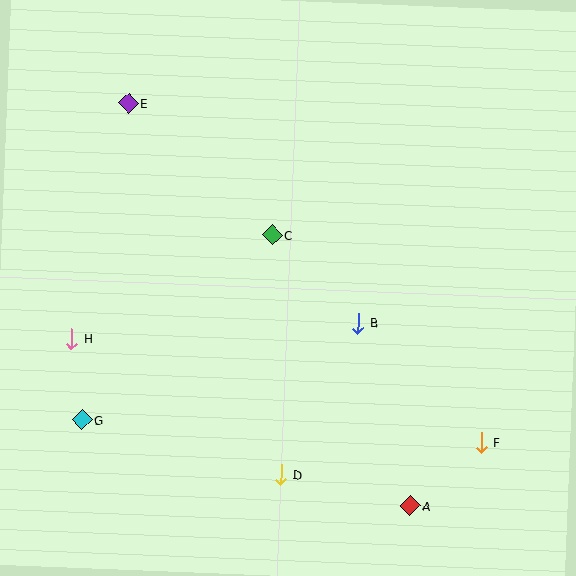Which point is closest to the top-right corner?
Point C is closest to the top-right corner.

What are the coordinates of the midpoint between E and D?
The midpoint between E and D is at (205, 289).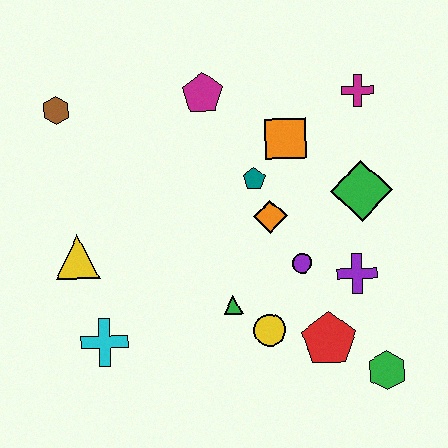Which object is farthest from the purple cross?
The brown hexagon is farthest from the purple cross.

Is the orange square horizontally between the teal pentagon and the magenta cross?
Yes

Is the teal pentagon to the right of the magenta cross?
No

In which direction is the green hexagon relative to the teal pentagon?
The green hexagon is below the teal pentagon.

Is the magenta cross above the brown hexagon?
Yes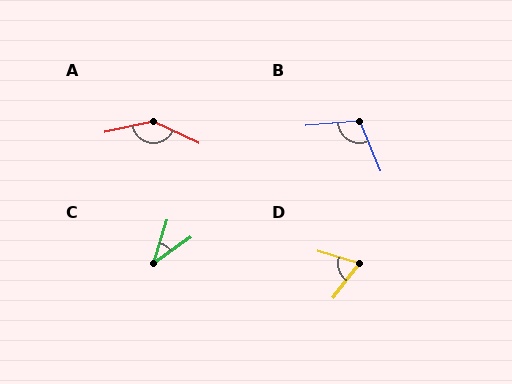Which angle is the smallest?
C, at approximately 37 degrees.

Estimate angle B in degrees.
Approximately 108 degrees.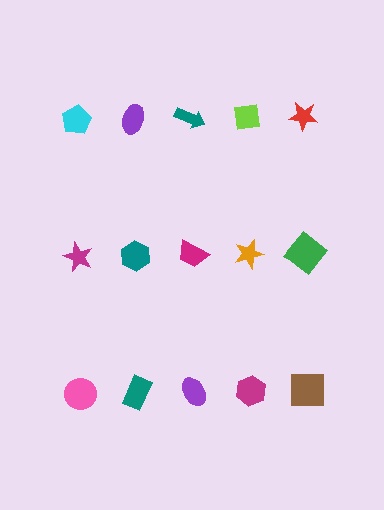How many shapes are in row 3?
5 shapes.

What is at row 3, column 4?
A magenta hexagon.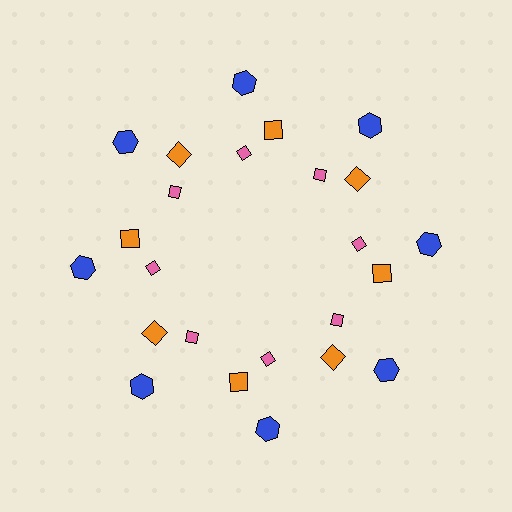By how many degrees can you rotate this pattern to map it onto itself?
The pattern maps onto itself every 45 degrees of rotation.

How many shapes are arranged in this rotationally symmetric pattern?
There are 24 shapes, arranged in 8 groups of 3.